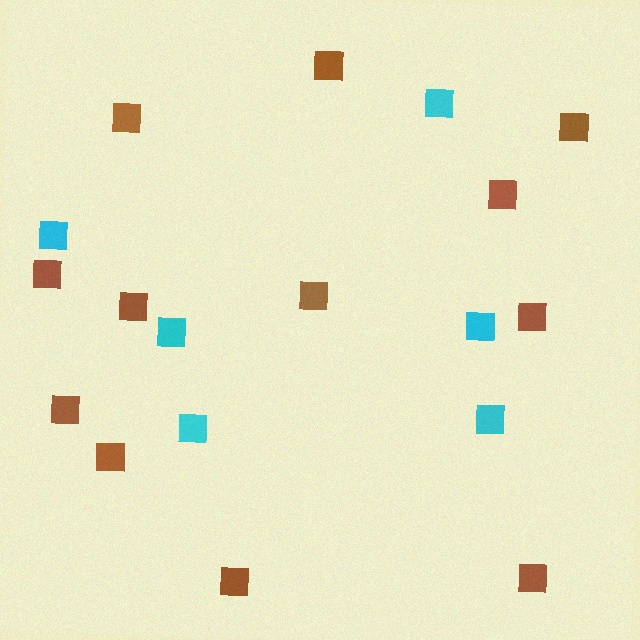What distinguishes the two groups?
There are 2 groups: one group of cyan squares (6) and one group of brown squares (12).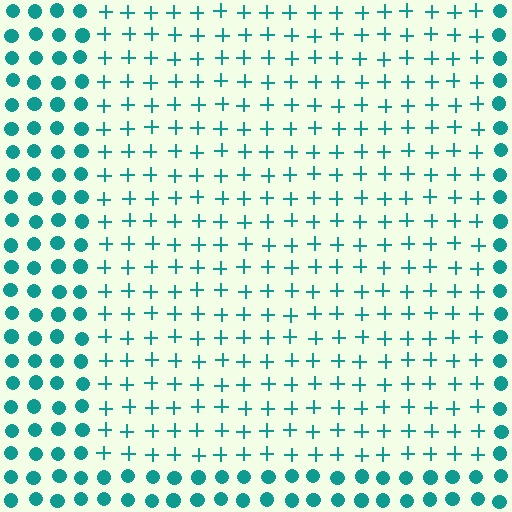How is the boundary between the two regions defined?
The boundary is defined by a change in element shape: plus signs inside vs. circles outside. All elements share the same color and spacing.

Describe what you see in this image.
The image is filled with small teal elements arranged in a uniform grid. A rectangle-shaped region contains plus signs, while the surrounding area contains circles. The boundary is defined purely by the change in element shape.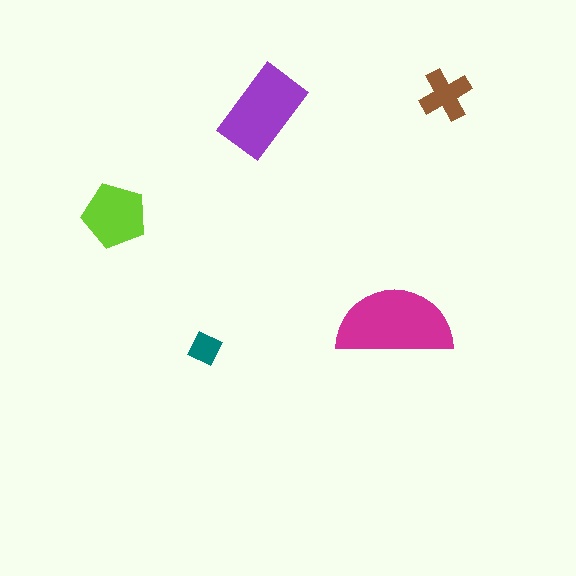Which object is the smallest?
The teal diamond.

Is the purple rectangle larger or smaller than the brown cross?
Larger.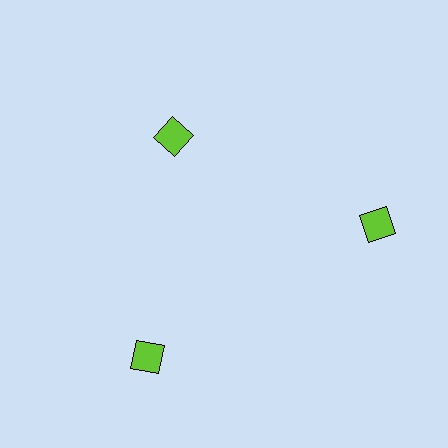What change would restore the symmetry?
The symmetry would be restored by moving it outward, back onto the ring so that all 3 squares sit at equal angles and equal distance from the center.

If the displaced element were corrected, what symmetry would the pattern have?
It would have 3-fold rotational symmetry — the pattern would map onto itself every 120 degrees.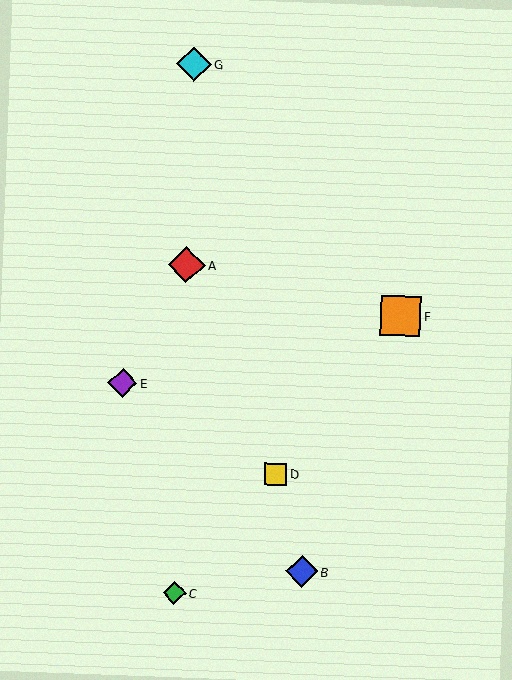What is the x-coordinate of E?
Object E is at x≈123.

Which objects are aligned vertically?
Objects A, C, G are aligned vertically.